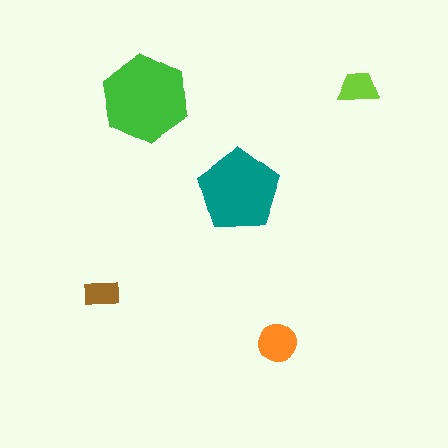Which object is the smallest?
The brown rectangle.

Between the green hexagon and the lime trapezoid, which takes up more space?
The green hexagon.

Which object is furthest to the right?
The lime trapezoid is rightmost.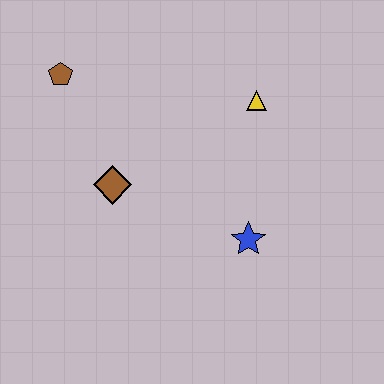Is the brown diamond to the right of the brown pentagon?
Yes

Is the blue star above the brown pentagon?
No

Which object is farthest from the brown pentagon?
The blue star is farthest from the brown pentagon.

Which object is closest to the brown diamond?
The brown pentagon is closest to the brown diamond.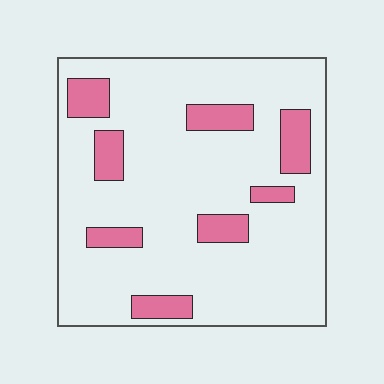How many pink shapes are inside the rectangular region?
8.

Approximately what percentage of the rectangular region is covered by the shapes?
Approximately 15%.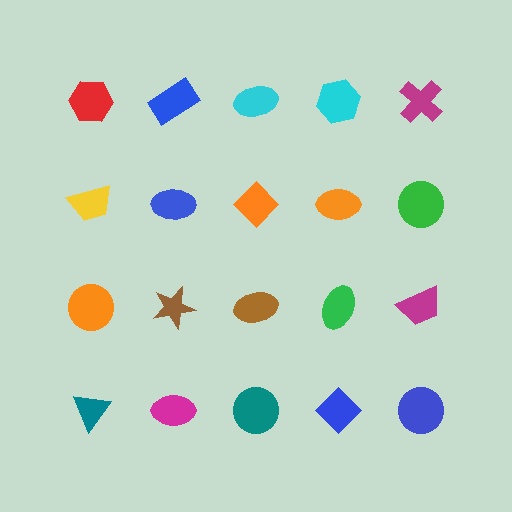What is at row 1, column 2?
A blue rectangle.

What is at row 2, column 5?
A green circle.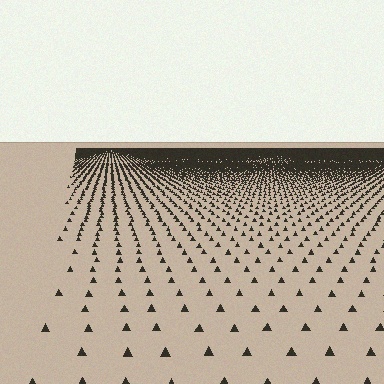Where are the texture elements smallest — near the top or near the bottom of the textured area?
Near the top.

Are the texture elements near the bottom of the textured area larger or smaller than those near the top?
Larger. Near the bottom, elements are closer to the viewer and appear at a bigger on-screen size.